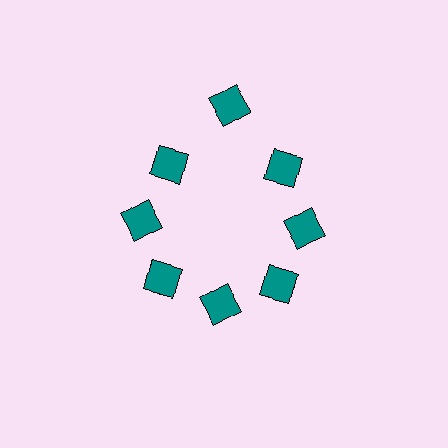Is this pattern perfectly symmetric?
No. The 8 teal diamonds are arranged in a ring, but one element near the 12 o'clock position is pushed outward from the center, breaking the 8-fold rotational symmetry.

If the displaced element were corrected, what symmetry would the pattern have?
It would have 8-fold rotational symmetry — the pattern would map onto itself every 45 degrees.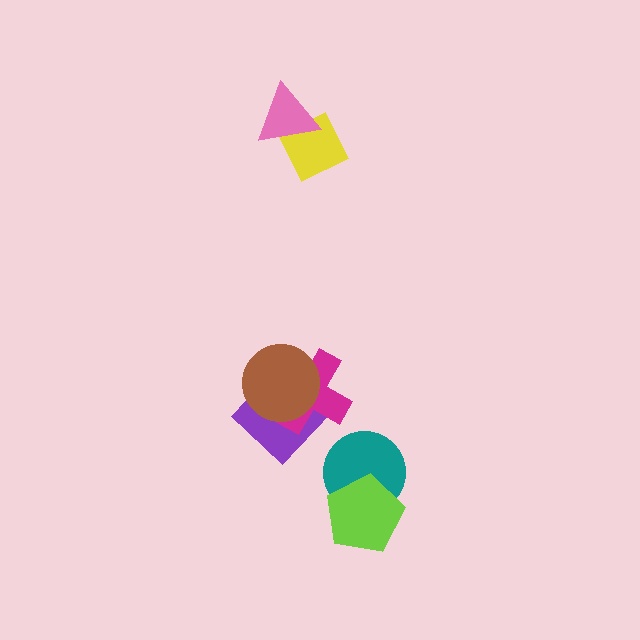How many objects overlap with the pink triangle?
1 object overlaps with the pink triangle.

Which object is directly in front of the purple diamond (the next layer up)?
The magenta cross is directly in front of the purple diamond.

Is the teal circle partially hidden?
Yes, it is partially covered by another shape.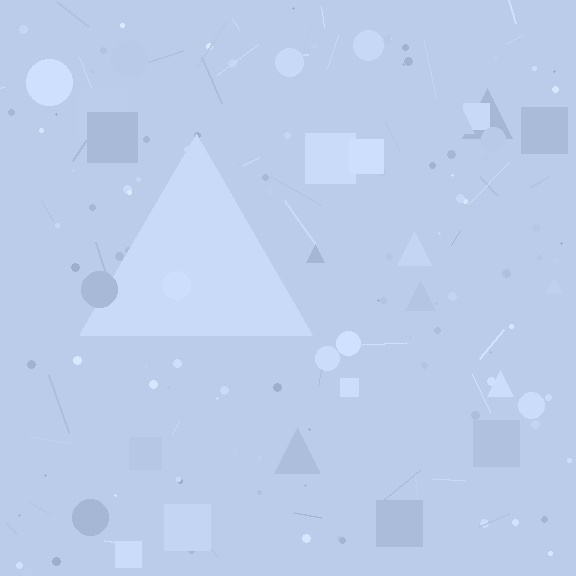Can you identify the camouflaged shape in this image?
The camouflaged shape is a triangle.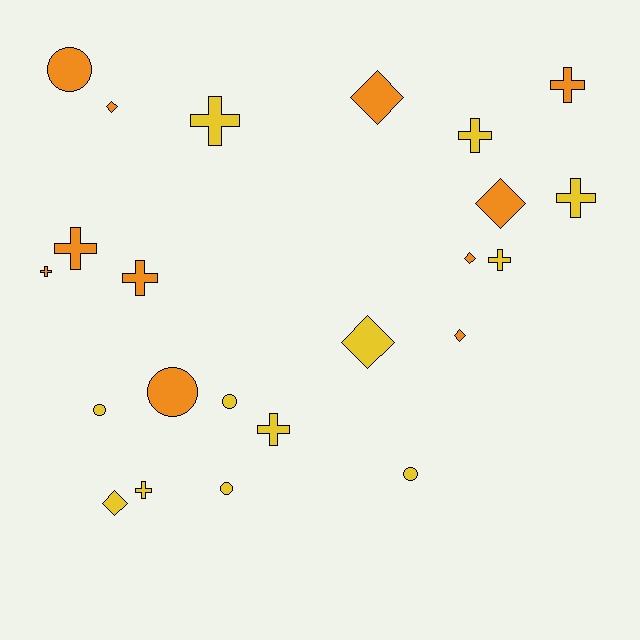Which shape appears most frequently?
Cross, with 10 objects.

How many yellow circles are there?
There are 4 yellow circles.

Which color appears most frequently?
Yellow, with 12 objects.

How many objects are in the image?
There are 23 objects.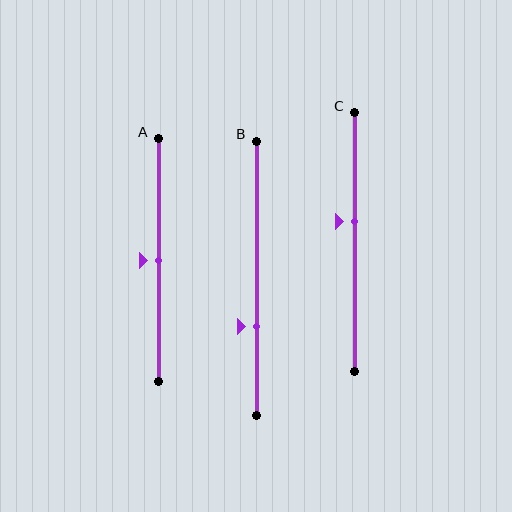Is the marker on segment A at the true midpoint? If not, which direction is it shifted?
Yes, the marker on segment A is at the true midpoint.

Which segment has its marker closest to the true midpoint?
Segment A has its marker closest to the true midpoint.